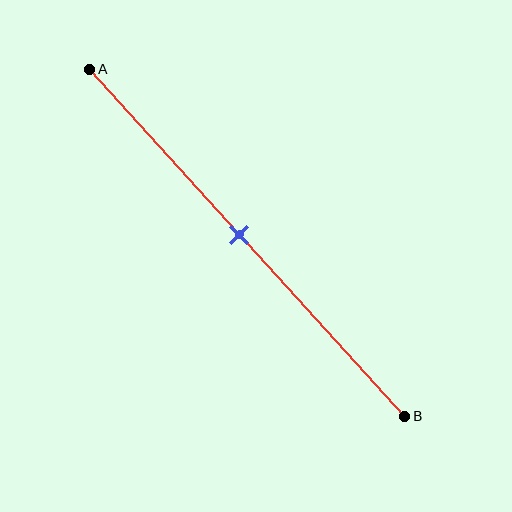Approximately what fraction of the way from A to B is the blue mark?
The blue mark is approximately 50% of the way from A to B.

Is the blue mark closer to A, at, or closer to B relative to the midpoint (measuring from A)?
The blue mark is approximately at the midpoint of segment AB.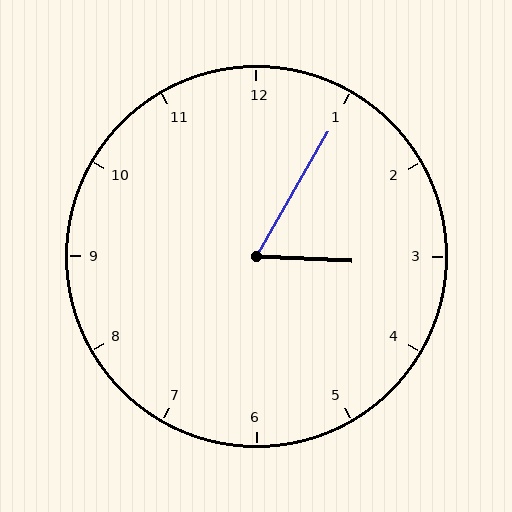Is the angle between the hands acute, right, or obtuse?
It is acute.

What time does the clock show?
3:05.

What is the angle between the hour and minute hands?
Approximately 62 degrees.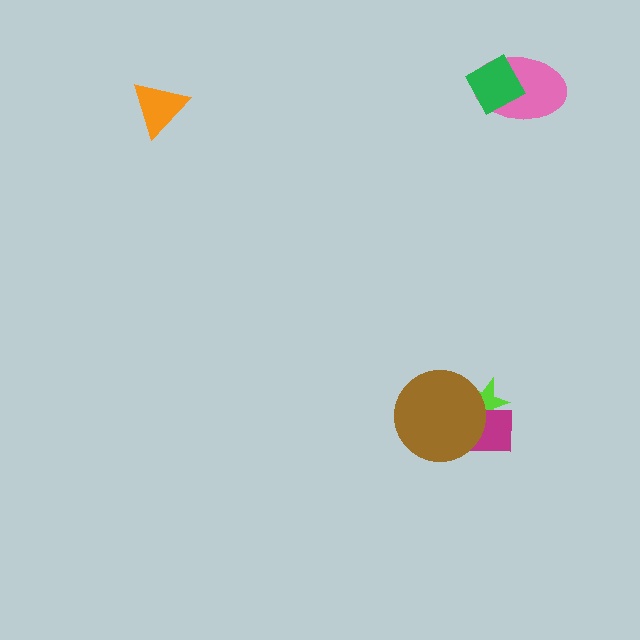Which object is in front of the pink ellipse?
The green diamond is in front of the pink ellipse.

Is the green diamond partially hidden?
No, no other shape covers it.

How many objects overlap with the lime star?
2 objects overlap with the lime star.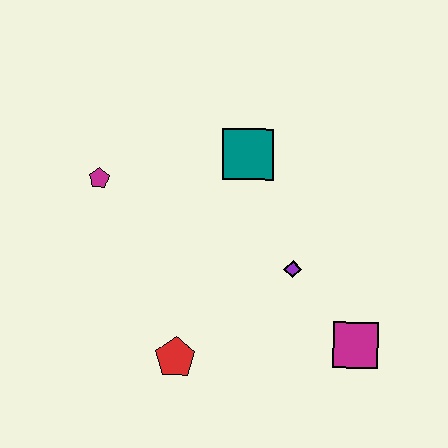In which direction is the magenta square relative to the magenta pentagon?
The magenta square is to the right of the magenta pentagon.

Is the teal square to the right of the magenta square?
No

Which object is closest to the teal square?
The purple diamond is closest to the teal square.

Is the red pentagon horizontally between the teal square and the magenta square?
No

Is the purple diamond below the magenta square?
No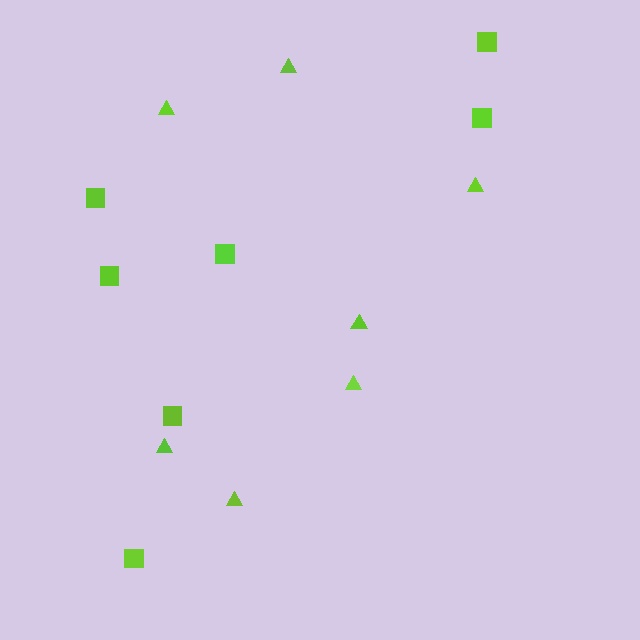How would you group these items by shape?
There are 2 groups: one group of triangles (7) and one group of squares (7).